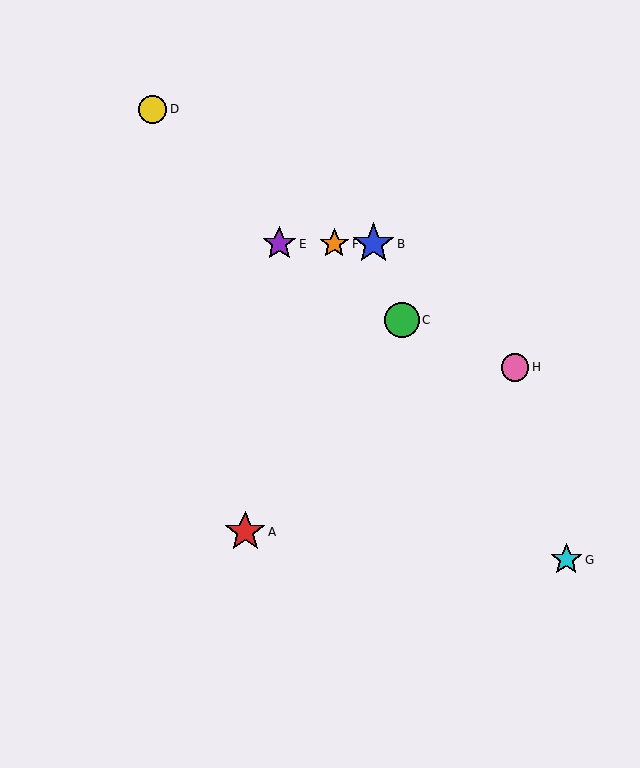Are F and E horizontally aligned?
Yes, both are at y≈244.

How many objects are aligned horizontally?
3 objects (B, E, F) are aligned horizontally.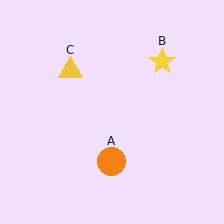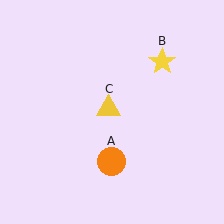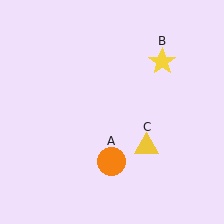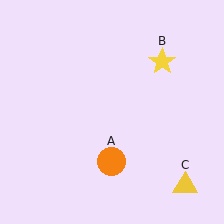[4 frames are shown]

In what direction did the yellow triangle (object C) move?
The yellow triangle (object C) moved down and to the right.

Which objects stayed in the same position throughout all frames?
Orange circle (object A) and yellow star (object B) remained stationary.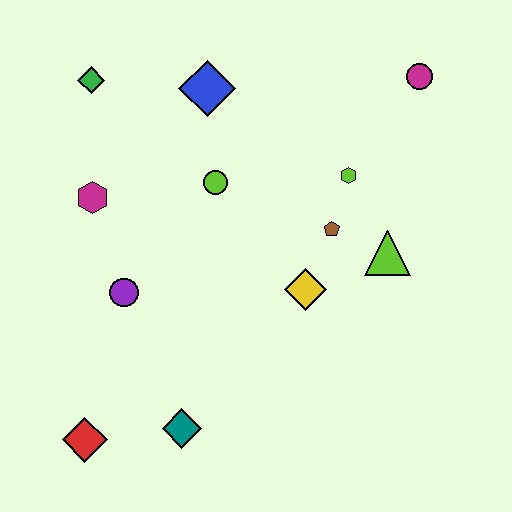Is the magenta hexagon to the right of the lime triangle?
No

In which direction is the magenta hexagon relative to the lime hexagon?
The magenta hexagon is to the left of the lime hexagon.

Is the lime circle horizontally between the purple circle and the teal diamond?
No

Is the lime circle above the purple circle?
Yes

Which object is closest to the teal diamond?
The red diamond is closest to the teal diamond.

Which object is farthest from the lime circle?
The red diamond is farthest from the lime circle.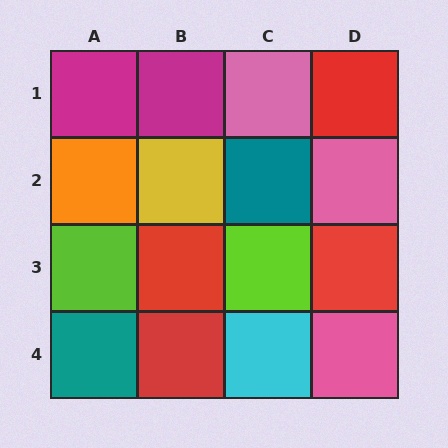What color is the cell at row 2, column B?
Yellow.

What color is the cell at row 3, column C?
Lime.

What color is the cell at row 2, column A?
Orange.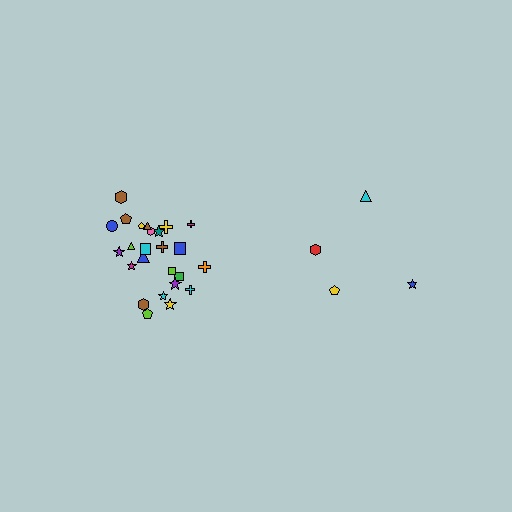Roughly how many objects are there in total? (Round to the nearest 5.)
Roughly 30 objects in total.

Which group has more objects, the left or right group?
The left group.